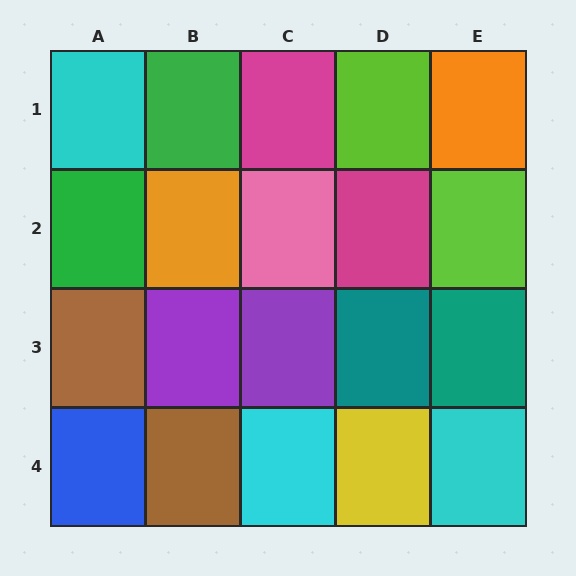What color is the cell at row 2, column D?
Magenta.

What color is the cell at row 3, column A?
Brown.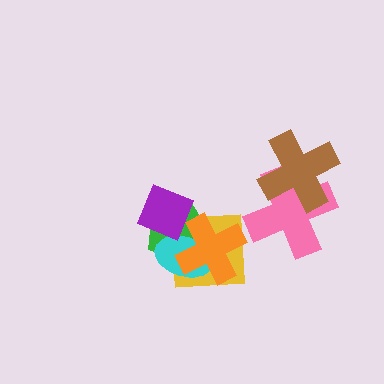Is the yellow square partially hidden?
Yes, it is partially covered by another shape.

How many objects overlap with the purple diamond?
4 objects overlap with the purple diamond.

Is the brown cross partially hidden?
No, no other shape covers it.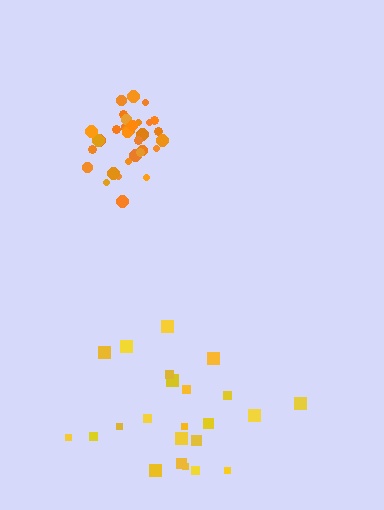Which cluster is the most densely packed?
Orange.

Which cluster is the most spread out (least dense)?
Yellow.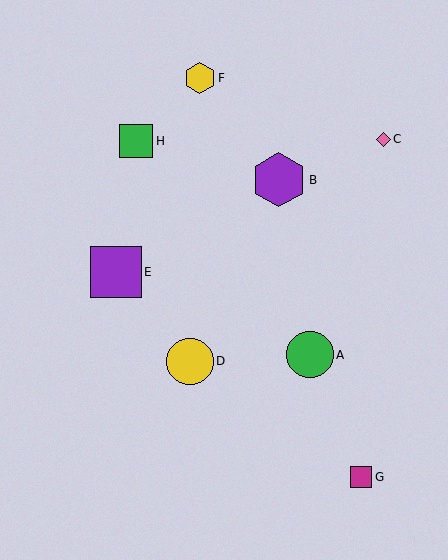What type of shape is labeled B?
Shape B is a purple hexagon.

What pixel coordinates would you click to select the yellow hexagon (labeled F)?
Click at (200, 78) to select the yellow hexagon F.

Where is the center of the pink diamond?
The center of the pink diamond is at (383, 139).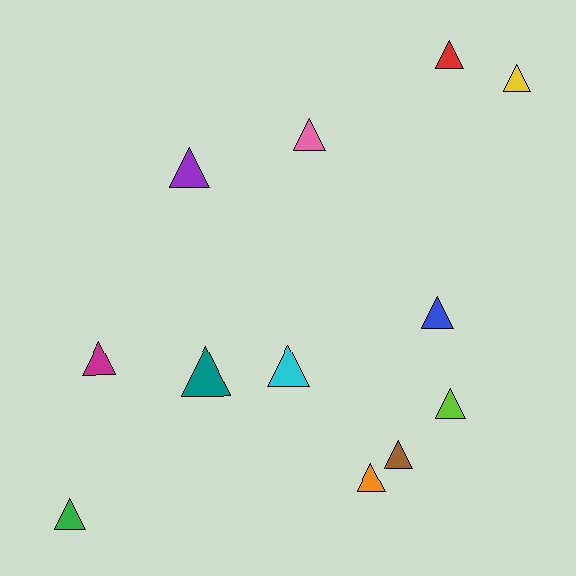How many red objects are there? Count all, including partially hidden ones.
There is 1 red object.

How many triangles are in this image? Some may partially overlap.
There are 12 triangles.